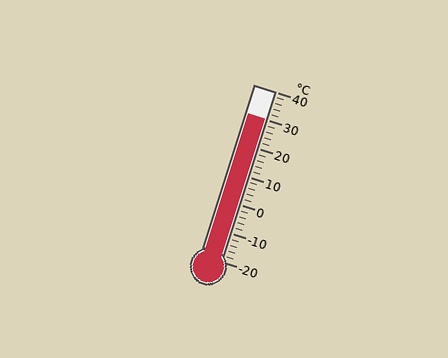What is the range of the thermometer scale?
The thermometer scale ranges from -20°C to 40°C.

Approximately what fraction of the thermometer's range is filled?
The thermometer is filled to approximately 85% of its range.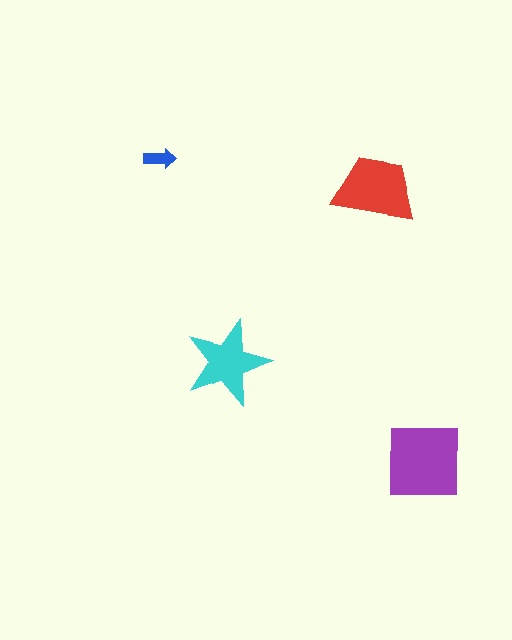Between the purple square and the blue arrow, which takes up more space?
The purple square.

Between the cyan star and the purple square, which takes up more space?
The purple square.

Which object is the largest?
The purple square.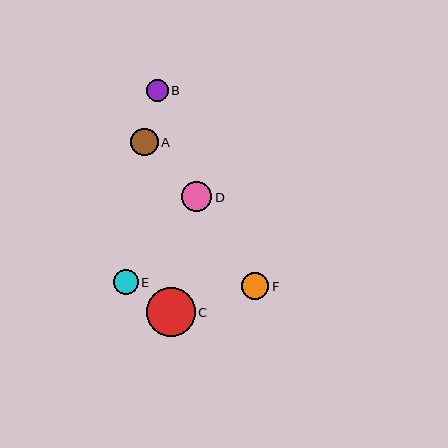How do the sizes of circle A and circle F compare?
Circle A and circle F are approximately the same size.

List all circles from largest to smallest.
From largest to smallest: C, D, A, F, E, B.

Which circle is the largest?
Circle C is the largest with a size of approximately 49 pixels.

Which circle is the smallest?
Circle B is the smallest with a size of approximately 22 pixels.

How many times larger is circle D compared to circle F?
Circle D is approximately 1.1 times the size of circle F.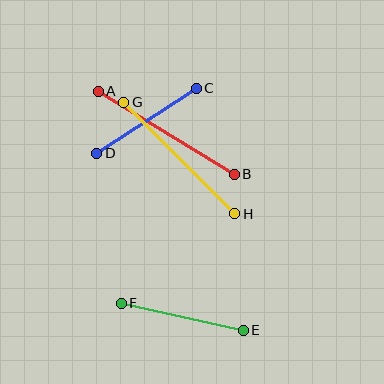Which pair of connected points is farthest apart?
Points A and B are farthest apart.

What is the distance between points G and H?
The distance is approximately 157 pixels.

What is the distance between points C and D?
The distance is approximately 118 pixels.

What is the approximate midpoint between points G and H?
The midpoint is at approximately (179, 158) pixels.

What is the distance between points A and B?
The distance is approximately 159 pixels.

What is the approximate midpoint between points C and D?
The midpoint is at approximately (147, 121) pixels.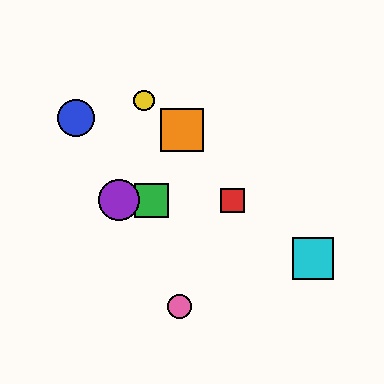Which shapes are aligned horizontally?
The red square, the green square, the purple circle are aligned horizontally.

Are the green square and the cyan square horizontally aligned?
No, the green square is at y≈200 and the cyan square is at y≈258.